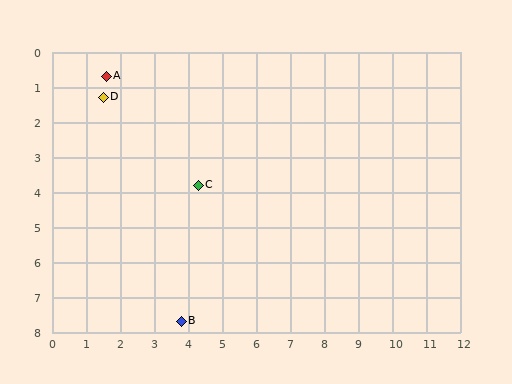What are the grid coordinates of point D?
Point D is at approximately (1.5, 1.3).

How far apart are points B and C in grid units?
Points B and C are about 3.9 grid units apart.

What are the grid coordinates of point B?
Point B is at approximately (3.8, 7.7).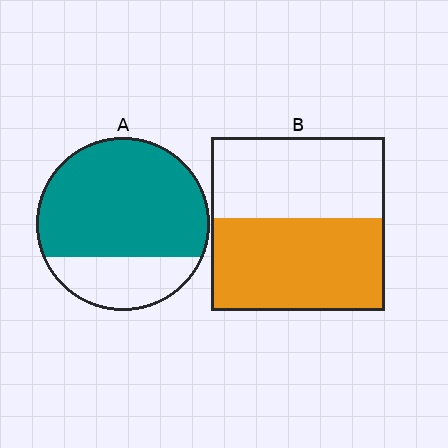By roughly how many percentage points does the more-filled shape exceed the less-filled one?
By roughly 20 percentage points (A over B).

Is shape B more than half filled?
Roughly half.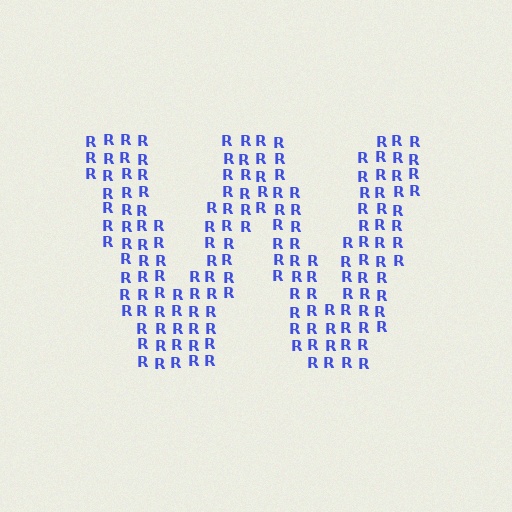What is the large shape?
The large shape is the letter W.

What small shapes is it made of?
It is made of small letter R's.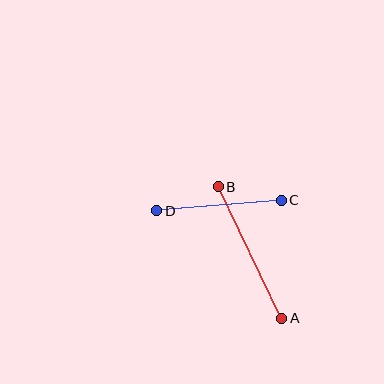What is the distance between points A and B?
The distance is approximately 146 pixels.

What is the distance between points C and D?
The distance is approximately 125 pixels.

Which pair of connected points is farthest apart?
Points A and B are farthest apart.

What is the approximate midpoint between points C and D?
The midpoint is at approximately (219, 205) pixels.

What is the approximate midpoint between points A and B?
The midpoint is at approximately (250, 252) pixels.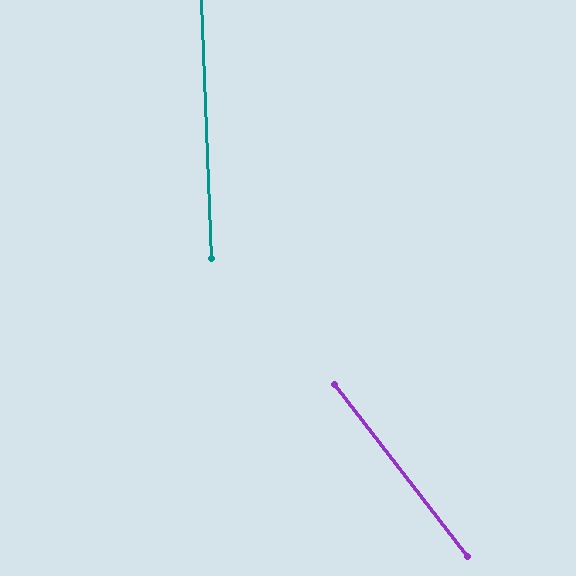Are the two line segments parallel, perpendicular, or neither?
Neither parallel nor perpendicular — they differ by about 35°.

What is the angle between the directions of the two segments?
Approximately 35 degrees.